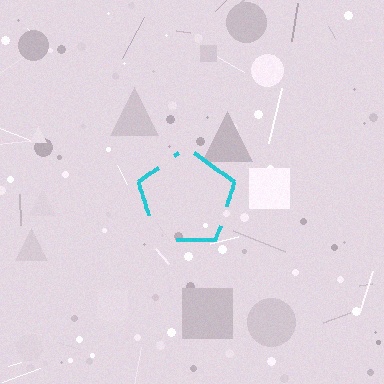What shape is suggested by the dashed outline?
The dashed outline suggests a pentagon.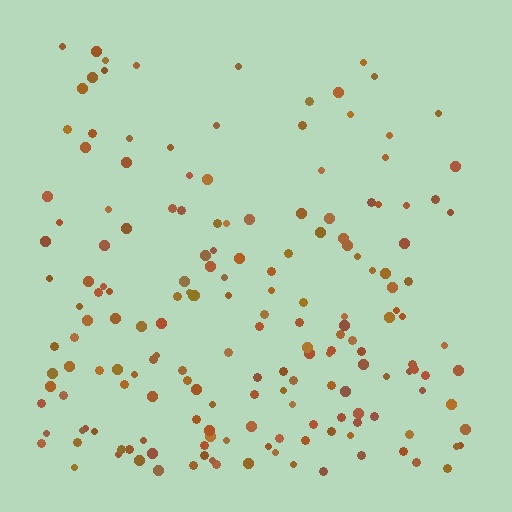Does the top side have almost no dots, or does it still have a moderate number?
Still a moderate number, just noticeably fewer than the bottom.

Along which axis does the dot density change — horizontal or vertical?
Vertical.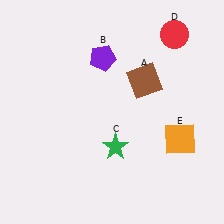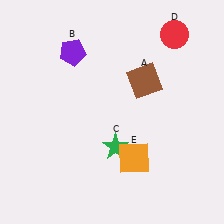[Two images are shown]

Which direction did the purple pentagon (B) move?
The purple pentagon (B) moved left.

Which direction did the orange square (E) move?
The orange square (E) moved left.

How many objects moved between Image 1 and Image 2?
2 objects moved between the two images.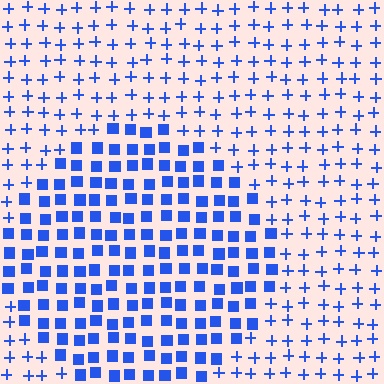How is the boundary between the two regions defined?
The boundary is defined by a change in element shape: squares inside vs. plus signs outside. All elements share the same color and spacing.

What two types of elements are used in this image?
The image uses squares inside the circle region and plus signs outside it.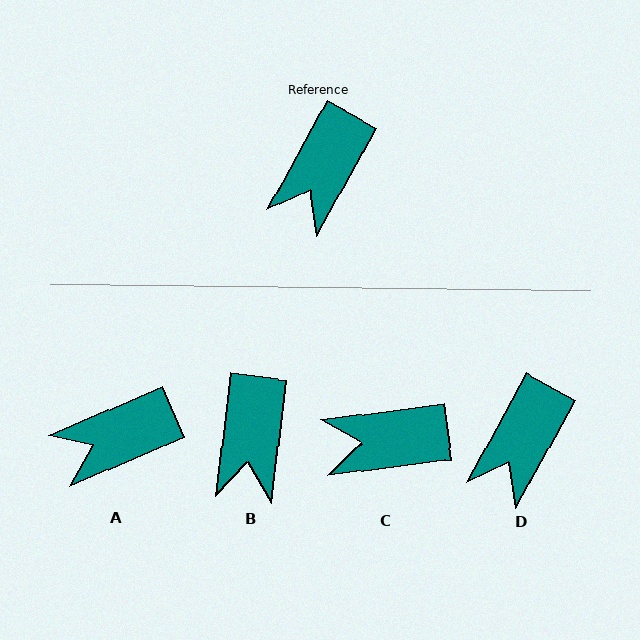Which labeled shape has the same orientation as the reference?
D.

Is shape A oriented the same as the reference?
No, it is off by about 38 degrees.